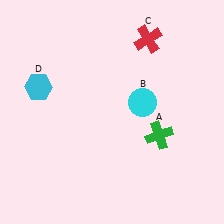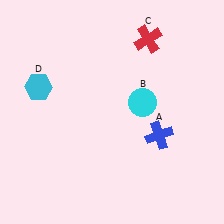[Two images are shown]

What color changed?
The cross (A) changed from green in Image 1 to blue in Image 2.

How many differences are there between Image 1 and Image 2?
There is 1 difference between the two images.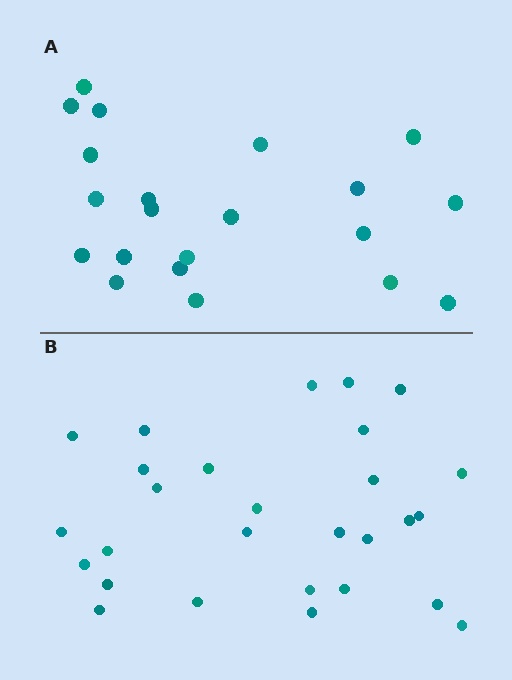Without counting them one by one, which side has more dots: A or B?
Region B (the bottom region) has more dots.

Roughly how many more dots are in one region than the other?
Region B has roughly 8 or so more dots than region A.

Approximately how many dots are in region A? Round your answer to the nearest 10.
About 20 dots. (The exact count is 21, which rounds to 20.)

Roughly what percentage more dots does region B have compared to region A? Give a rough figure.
About 35% more.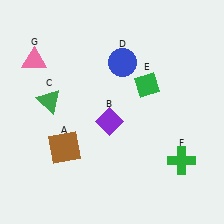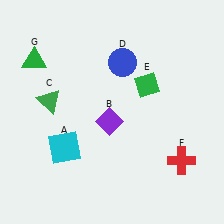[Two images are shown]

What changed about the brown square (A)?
In Image 1, A is brown. In Image 2, it changed to cyan.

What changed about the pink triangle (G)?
In Image 1, G is pink. In Image 2, it changed to green.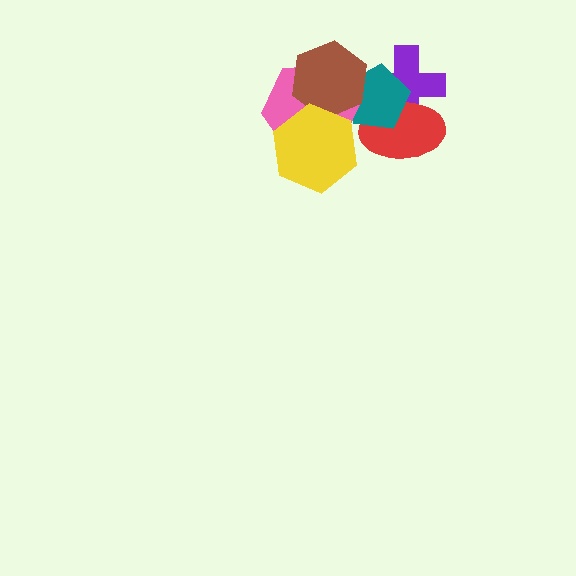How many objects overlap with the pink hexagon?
3 objects overlap with the pink hexagon.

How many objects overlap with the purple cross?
2 objects overlap with the purple cross.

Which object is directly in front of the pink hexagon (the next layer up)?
The brown hexagon is directly in front of the pink hexagon.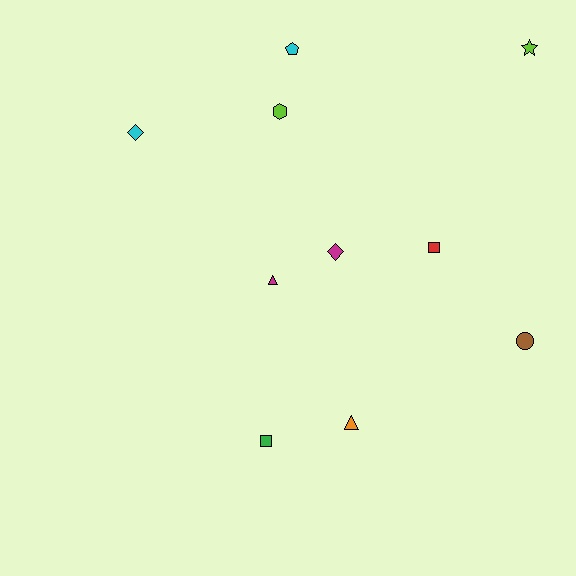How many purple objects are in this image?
There are no purple objects.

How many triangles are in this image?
There are 2 triangles.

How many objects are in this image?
There are 10 objects.